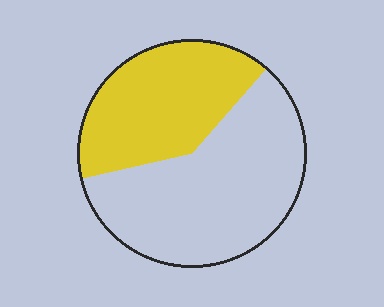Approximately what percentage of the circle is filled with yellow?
Approximately 40%.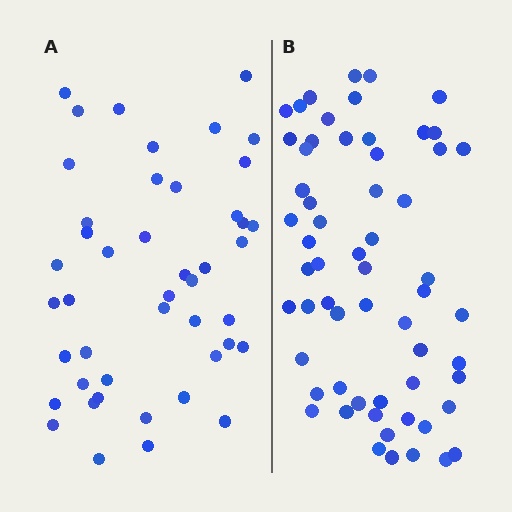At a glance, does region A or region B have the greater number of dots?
Region B (the right region) has more dots.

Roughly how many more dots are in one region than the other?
Region B has approximately 15 more dots than region A.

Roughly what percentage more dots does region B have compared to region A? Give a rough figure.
About 35% more.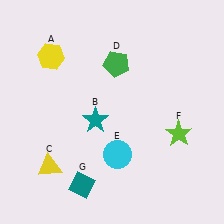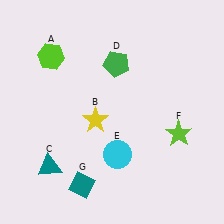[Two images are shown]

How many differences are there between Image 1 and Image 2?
There are 3 differences between the two images.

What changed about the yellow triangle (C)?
In Image 1, C is yellow. In Image 2, it changed to teal.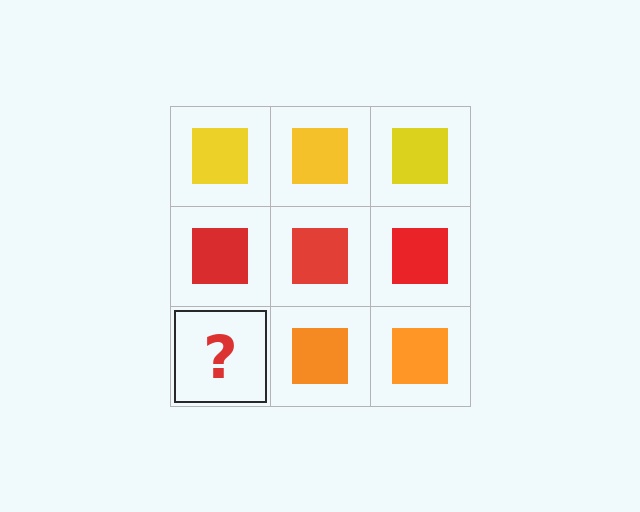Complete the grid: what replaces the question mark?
The question mark should be replaced with an orange square.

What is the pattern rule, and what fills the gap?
The rule is that each row has a consistent color. The gap should be filled with an orange square.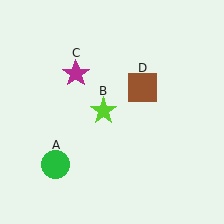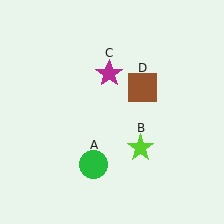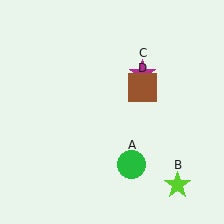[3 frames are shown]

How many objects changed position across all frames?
3 objects changed position: green circle (object A), lime star (object B), magenta star (object C).